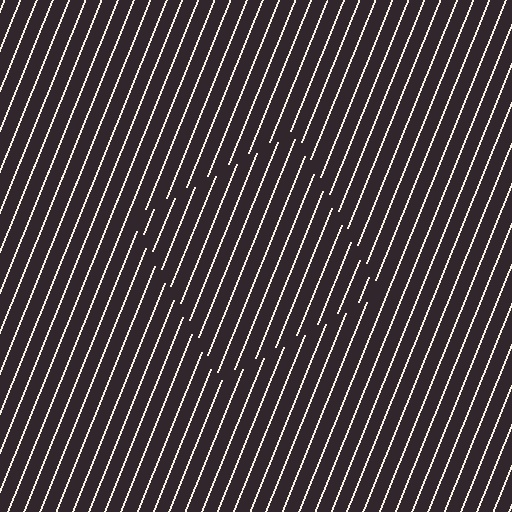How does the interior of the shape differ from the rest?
The interior of the shape contains the same grating, shifted by half a period — the contour is defined by the phase discontinuity where line-ends from the inner and outer gratings abut.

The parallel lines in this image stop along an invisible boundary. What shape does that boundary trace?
An illusory square. The interior of the shape contains the same grating, shifted by half a period — the contour is defined by the phase discontinuity where line-ends from the inner and outer gratings abut.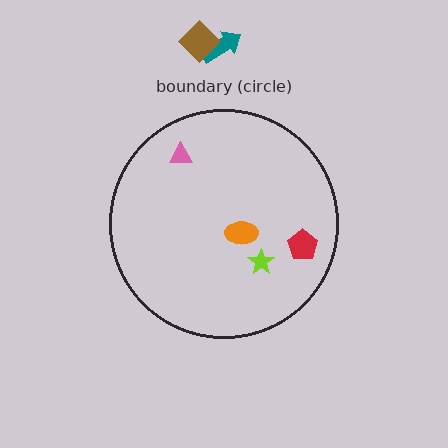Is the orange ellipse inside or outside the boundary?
Inside.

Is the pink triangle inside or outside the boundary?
Inside.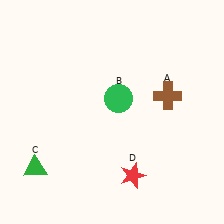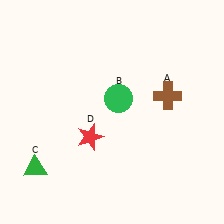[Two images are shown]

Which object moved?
The red star (D) moved left.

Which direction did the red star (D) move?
The red star (D) moved left.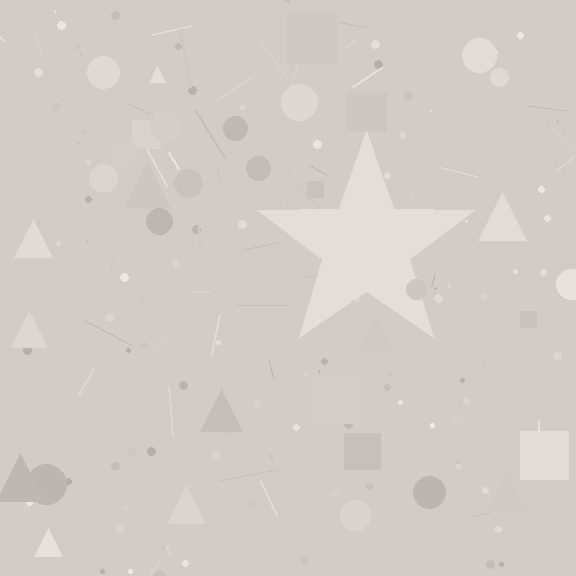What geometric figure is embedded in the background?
A star is embedded in the background.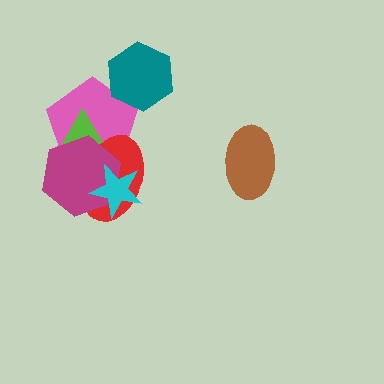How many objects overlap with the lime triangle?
3 objects overlap with the lime triangle.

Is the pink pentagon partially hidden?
Yes, it is partially covered by another shape.